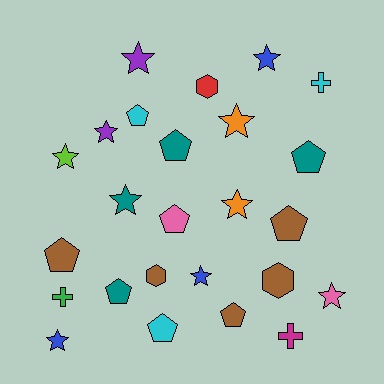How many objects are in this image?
There are 25 objects.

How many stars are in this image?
There are 10 stars.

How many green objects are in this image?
There is 1 green object.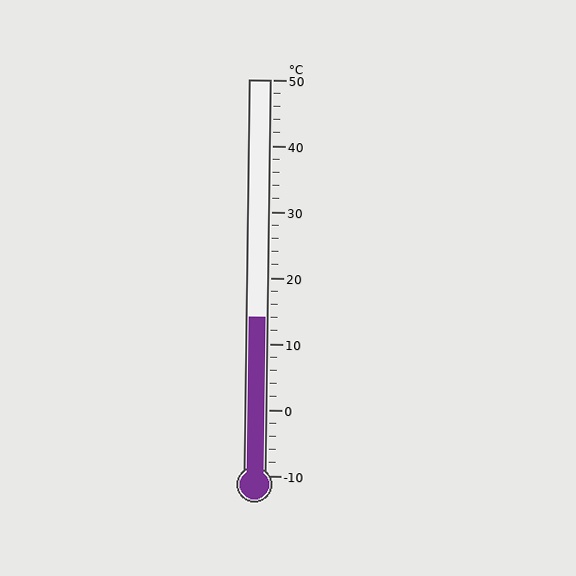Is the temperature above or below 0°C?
The temperature is above 0°C.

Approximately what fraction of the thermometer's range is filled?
The thermometer is filled to approximately 40% of its range.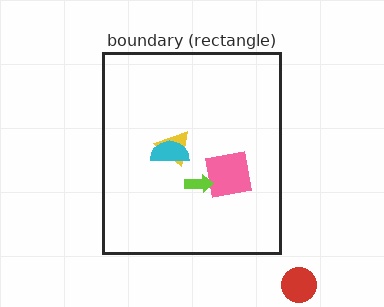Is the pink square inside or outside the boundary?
Inside.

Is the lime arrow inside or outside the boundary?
Inside.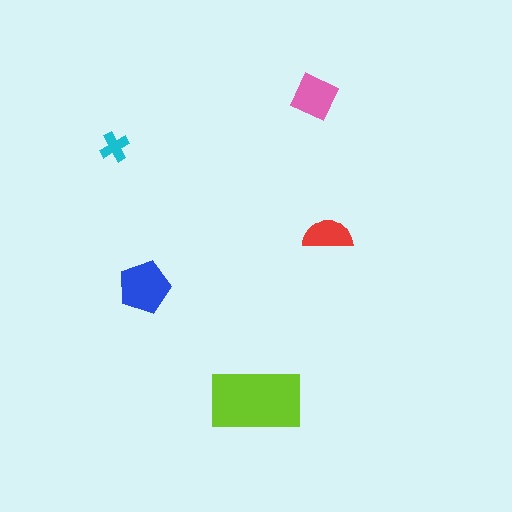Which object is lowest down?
The lime rectangle is bottommost.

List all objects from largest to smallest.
The lime rectangle, the blue pentagon, the pink square, the red semicircle, the cyan cross.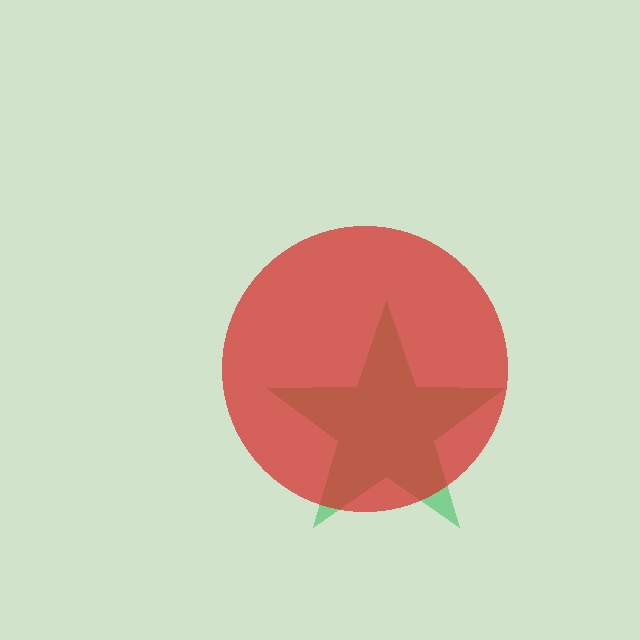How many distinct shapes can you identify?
There are 2 distinct shapes: a green star, a red circle.